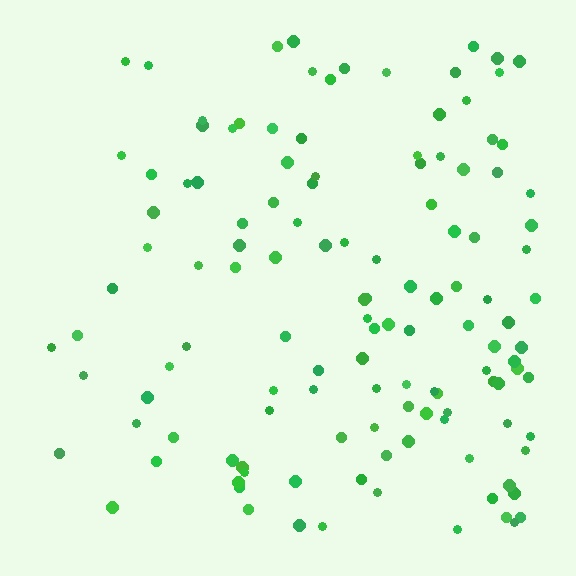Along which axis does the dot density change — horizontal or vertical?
Horizontal.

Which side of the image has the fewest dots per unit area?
The left.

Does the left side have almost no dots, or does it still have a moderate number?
Still a moderate number, just noticeably fewer than the right.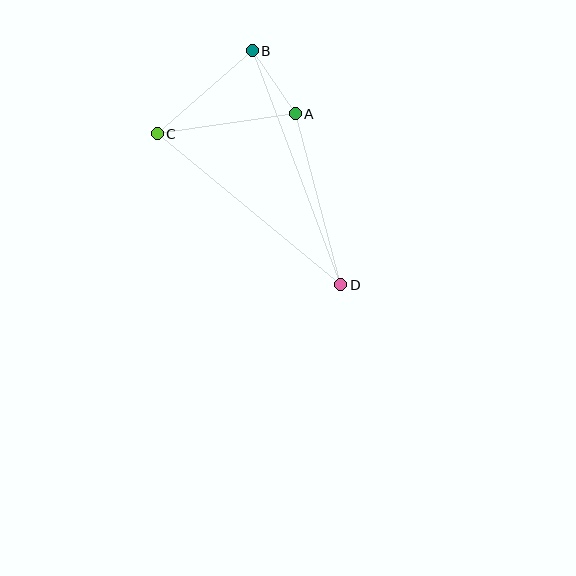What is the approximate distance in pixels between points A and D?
The distance between A and D is approximately 177 pixels.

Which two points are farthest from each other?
Points B and D are farthest from each other.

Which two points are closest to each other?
Points A and B are closest to each other.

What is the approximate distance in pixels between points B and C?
The distance between B and C is approximately 126 pixels.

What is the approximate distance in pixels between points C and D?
The distance between C and D is approximately 238 pixels.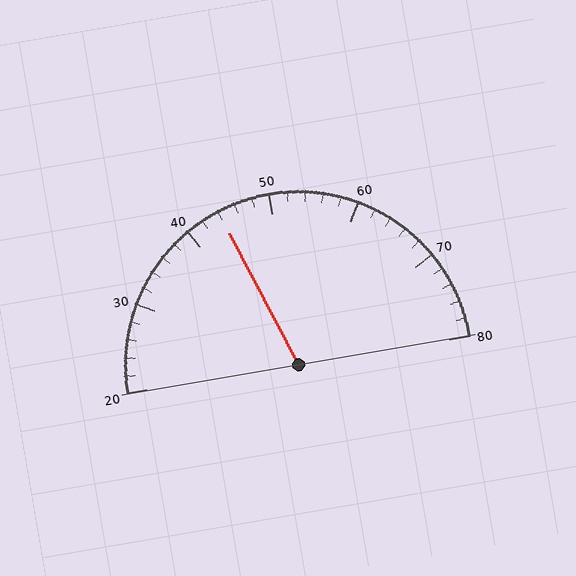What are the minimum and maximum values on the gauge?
The gauge ranges from 20 to 80.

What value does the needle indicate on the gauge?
The needle indicates approximately 44.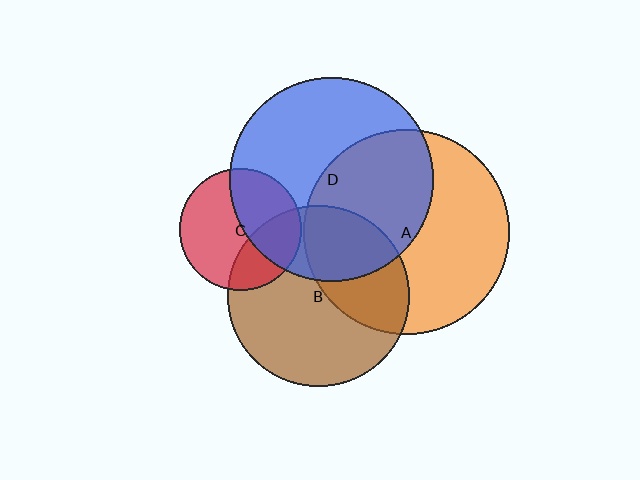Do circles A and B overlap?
Yes.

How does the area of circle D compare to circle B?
Approximately 1.3 times.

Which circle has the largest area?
Circle A (orange).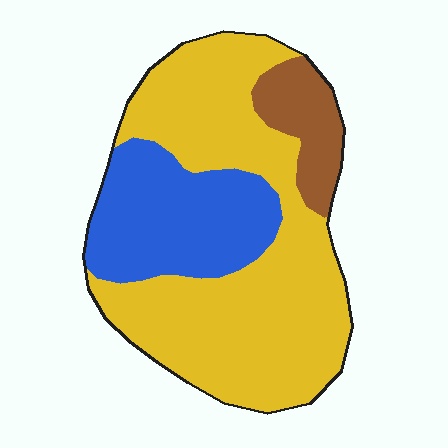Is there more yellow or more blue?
Yellow.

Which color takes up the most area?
Yellow, at roughly 65%.